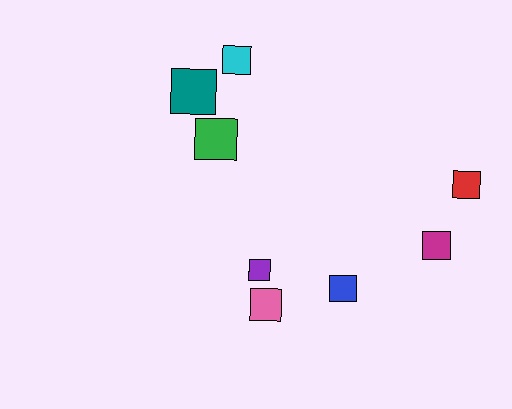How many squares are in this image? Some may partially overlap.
There are 8 squares.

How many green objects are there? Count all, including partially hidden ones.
There is 1 green object.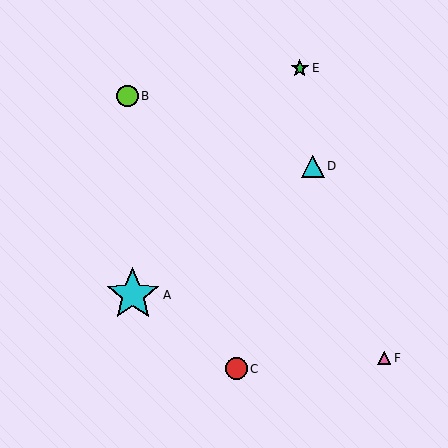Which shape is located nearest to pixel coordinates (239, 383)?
The red circle (labeled C) at (237, 369) is nearest to that location.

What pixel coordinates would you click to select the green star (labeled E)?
Click at (300, 68) to select the green star E.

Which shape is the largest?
The cyan star (labeled A) is the largest.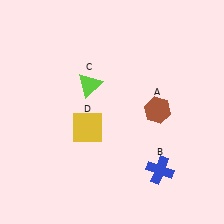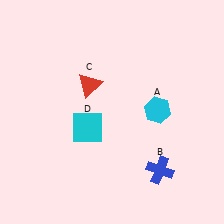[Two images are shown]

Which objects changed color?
A changed from brown to cyan. C changed from lime to red. D changed from yellow to cyan.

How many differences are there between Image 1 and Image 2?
There are 3 differences between the two images.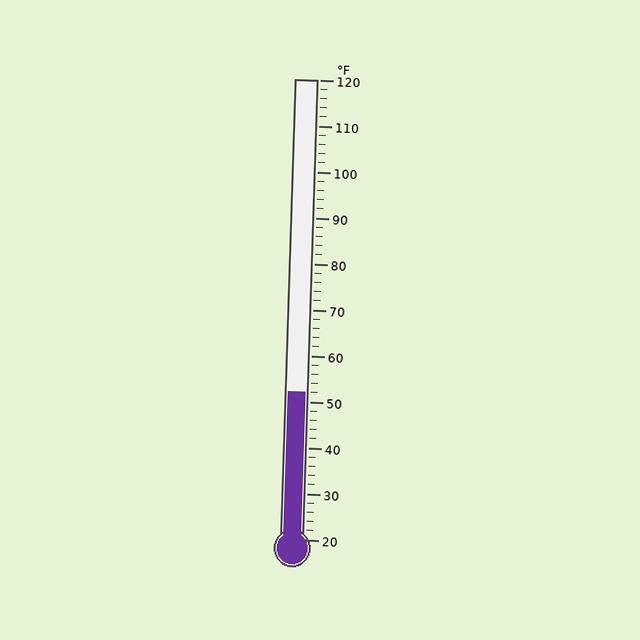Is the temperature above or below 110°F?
The temperature is below 110°F.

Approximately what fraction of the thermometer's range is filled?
The thermometer is filled to approximately 30% of its range.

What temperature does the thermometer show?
The thermometer shows approximately 52°F.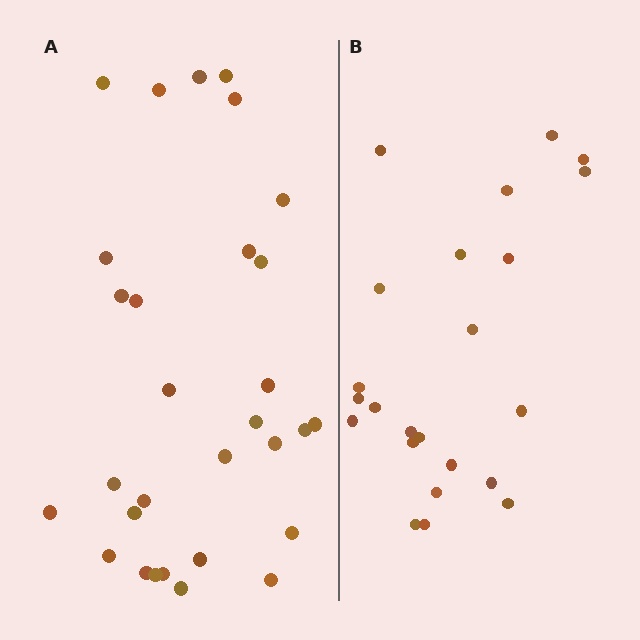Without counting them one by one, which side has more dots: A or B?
Region A (the left region) has more dots.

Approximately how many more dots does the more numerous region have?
Region A has roughly 8 or so more dots than region B.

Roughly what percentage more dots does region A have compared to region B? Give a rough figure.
About 30% more.